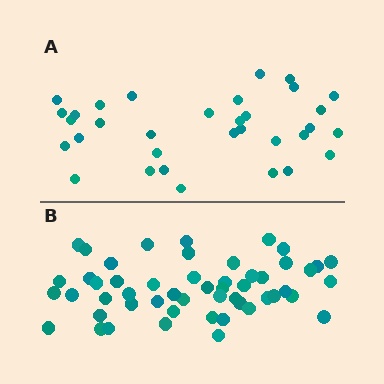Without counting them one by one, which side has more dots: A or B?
Region B (the bottom region) has more dots.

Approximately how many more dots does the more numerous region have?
Region B has approximately 20 more dots than region A.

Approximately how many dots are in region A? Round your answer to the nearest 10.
About 30 dots. (The exact count is 33, which rounds to 30.)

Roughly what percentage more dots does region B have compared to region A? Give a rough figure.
About 60% more.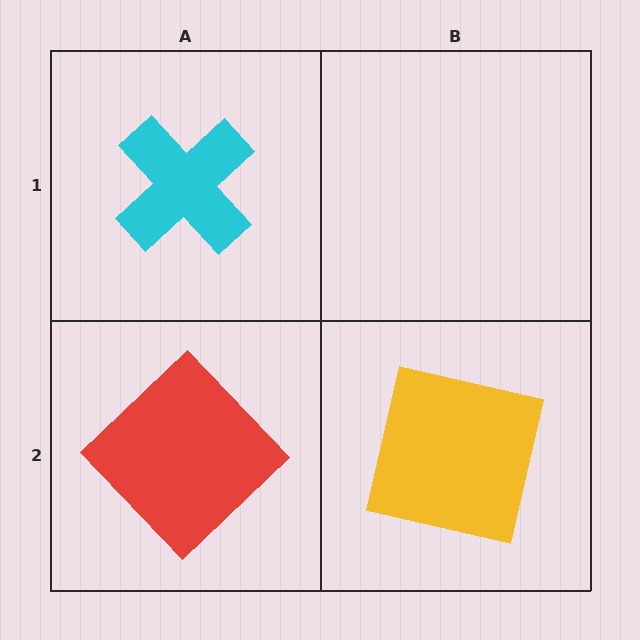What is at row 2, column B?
A yellow square.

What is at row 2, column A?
A red diamond.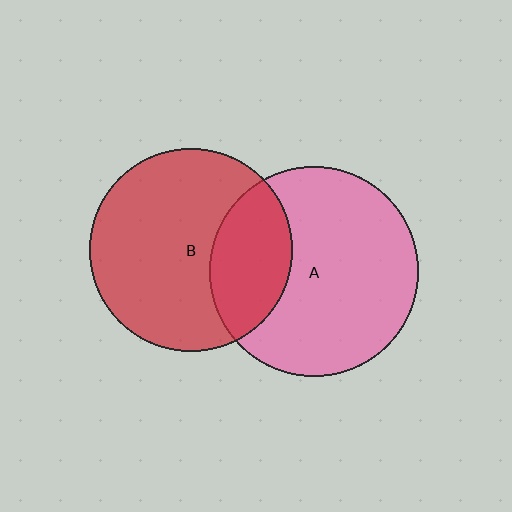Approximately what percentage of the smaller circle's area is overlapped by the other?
Approximately 30%.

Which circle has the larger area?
Circle A (pink).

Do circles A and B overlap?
Yes.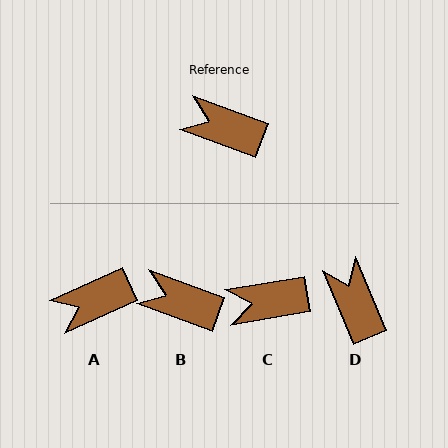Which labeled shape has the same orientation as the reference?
B.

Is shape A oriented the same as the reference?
No, it is off by about 44 degrees.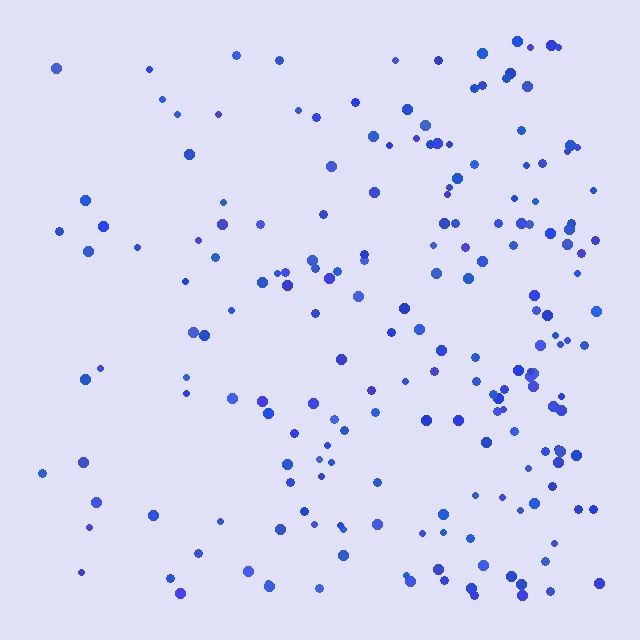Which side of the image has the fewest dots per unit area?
The left.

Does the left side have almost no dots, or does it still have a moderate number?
Still a moderate number, just noticeably fewer than the right.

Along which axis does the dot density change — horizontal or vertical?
Horizontal.